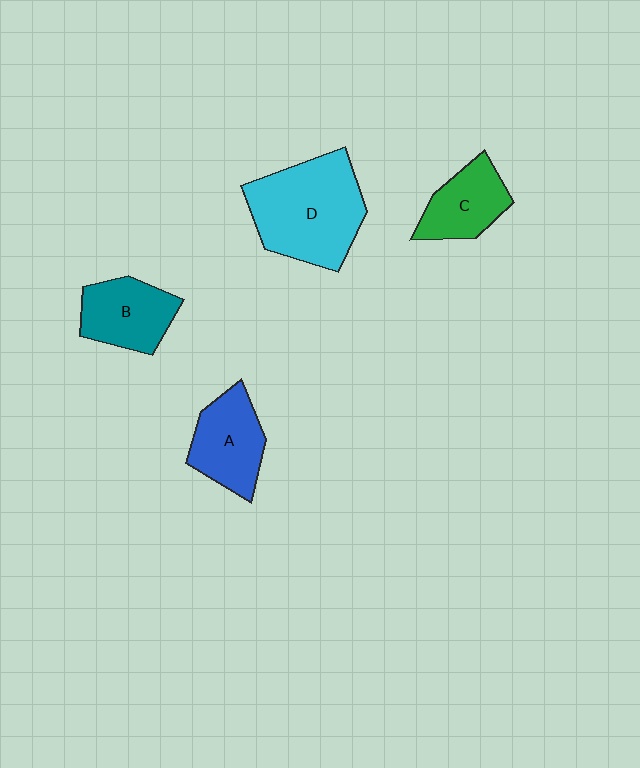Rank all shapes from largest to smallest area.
From largest to smallest: D (cyan), A (blue), B (teal), C (green).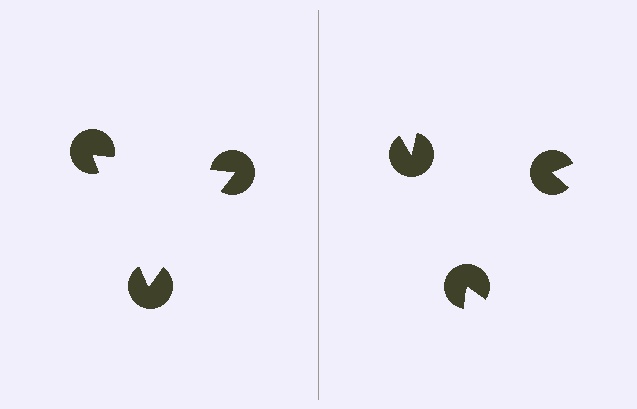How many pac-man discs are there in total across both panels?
6 — 3 on each side.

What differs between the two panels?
The pac-man discs are positioned identically on both sides; only the wedge orientations differ. On the left they align to a triangle; on the right they are misaligned.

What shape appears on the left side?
An illusory triangle.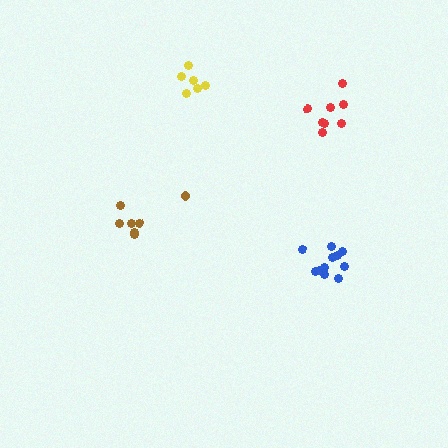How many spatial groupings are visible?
There are 4 spatial groupings.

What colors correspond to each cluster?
The clusters are colored: red, blue, brown, yellow.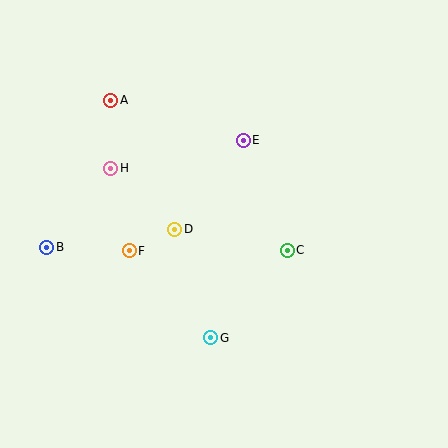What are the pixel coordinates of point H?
Point H is at (111, 168).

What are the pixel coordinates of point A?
Point A is at (111, 100).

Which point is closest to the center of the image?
Point D at (175, 229) is closest to the center.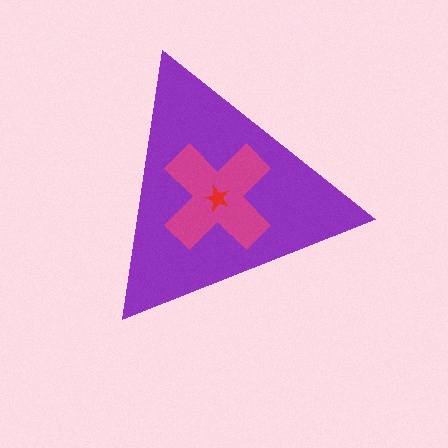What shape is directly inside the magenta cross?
The red star.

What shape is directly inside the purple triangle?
The magenta cross.